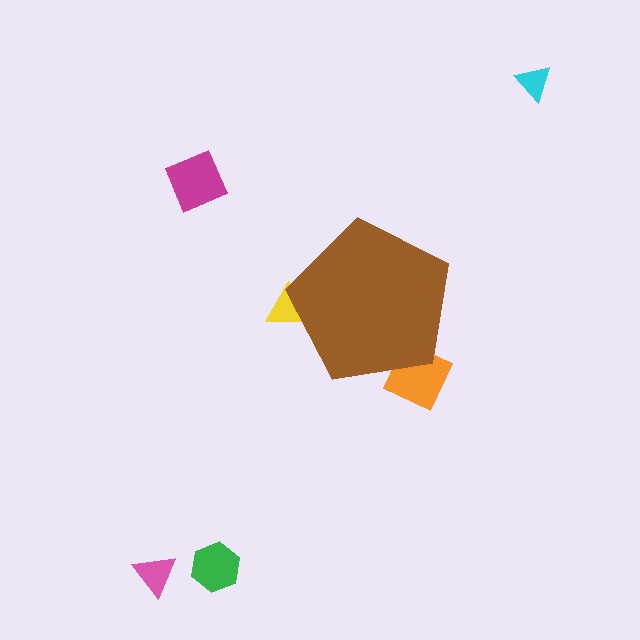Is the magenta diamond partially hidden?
No, the magenta diamond is fully visible.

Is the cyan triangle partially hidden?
No, the cyan triangle is fully visible.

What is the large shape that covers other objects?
A brown pentagon.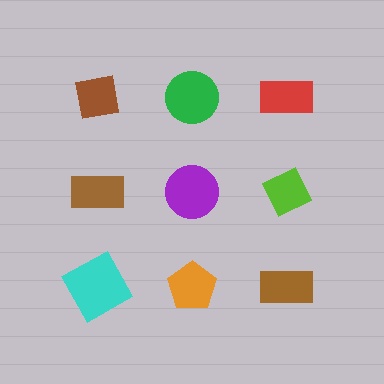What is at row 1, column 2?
A green circle.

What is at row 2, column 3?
A lime diamond.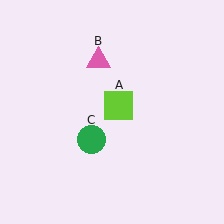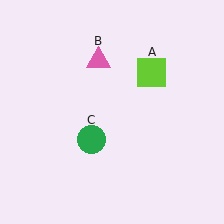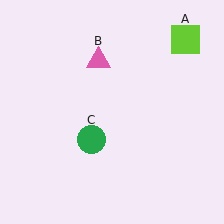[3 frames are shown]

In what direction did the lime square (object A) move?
The lime square (object A) moved up and to the right.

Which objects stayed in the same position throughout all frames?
Pink triangle (object B) and green circle (object C) remained stationary.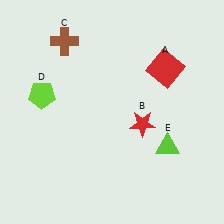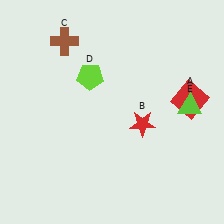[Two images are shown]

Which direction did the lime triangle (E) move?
The lime triangle (E) moved up.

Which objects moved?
The objects that moved are: the red square (A), the lime pentagon (D), the lime triangle (E).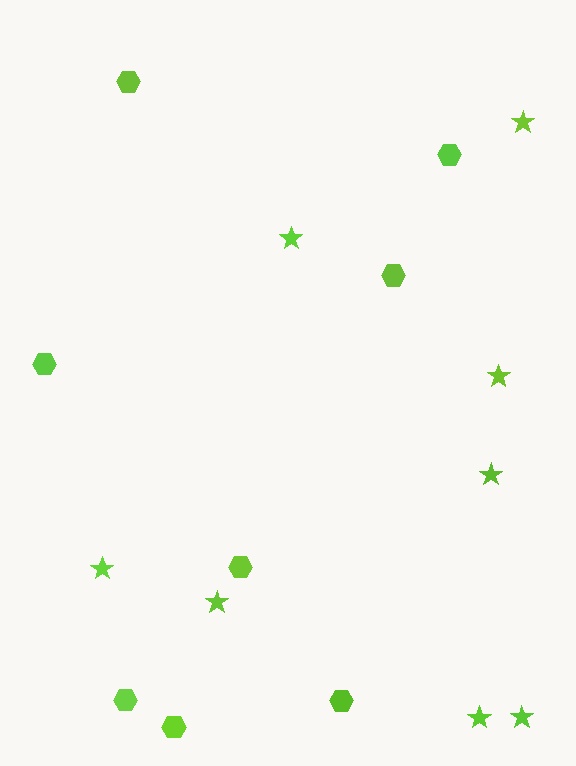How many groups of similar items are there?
There are 2 groups: one group of hexagons (8) and one group of stars (8).